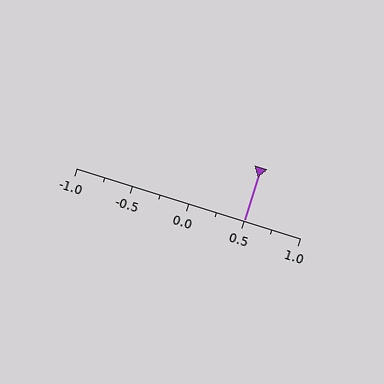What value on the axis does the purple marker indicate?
The marker indicates approximately 0.5.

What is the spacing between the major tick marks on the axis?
The major ticks are spaced 0.5 apart.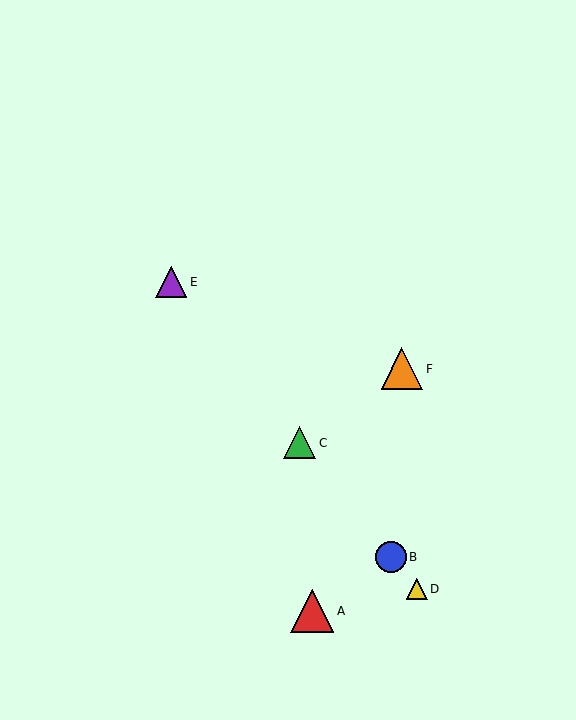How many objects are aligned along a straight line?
4 objects (B, C, D, E) are aligned along a straight line.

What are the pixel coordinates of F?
Object F is at (402, 369).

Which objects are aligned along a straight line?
Objects B, C, D, E are aligned along a straight line.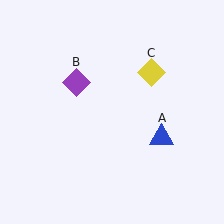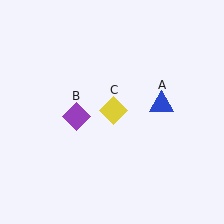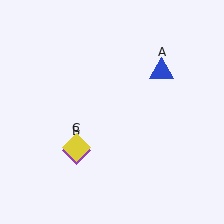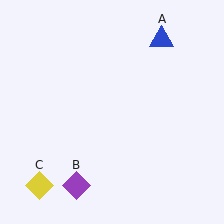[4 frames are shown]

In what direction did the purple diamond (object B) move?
The purple diamond (object B) moved down.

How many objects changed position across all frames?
3 objects changed position: blue triangle (object A), purple diamond (object B), yellow diamond (object C).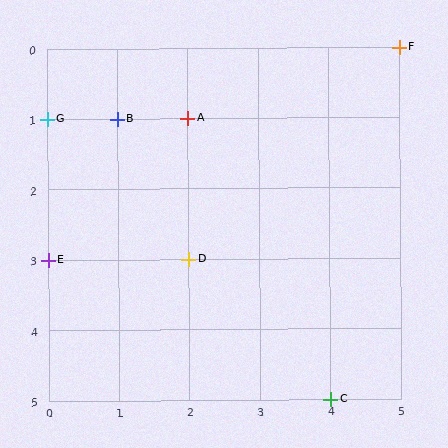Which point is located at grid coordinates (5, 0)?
Point F is at (5, 0).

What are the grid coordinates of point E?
Point E is at grid coordinates (0, 3).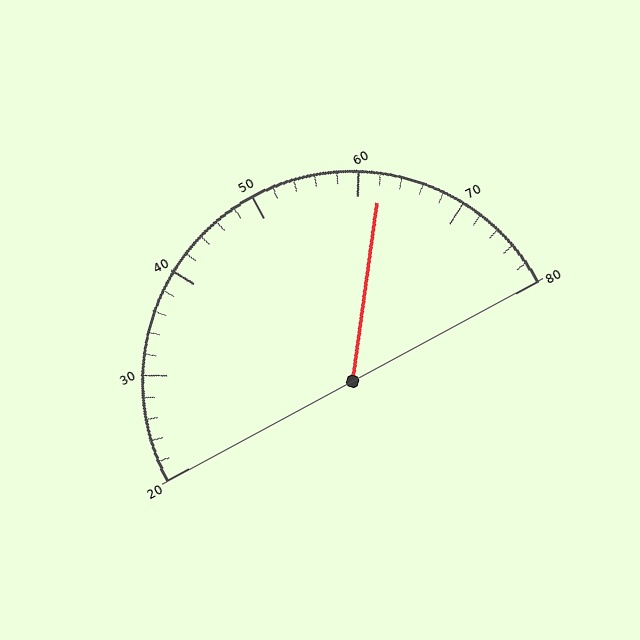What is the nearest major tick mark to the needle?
The nearest major tick mark is 60.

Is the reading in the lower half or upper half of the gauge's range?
The reading is in the upper half of the range (20 to 80).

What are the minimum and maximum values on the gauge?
The gauge ranges from 20 to 80.